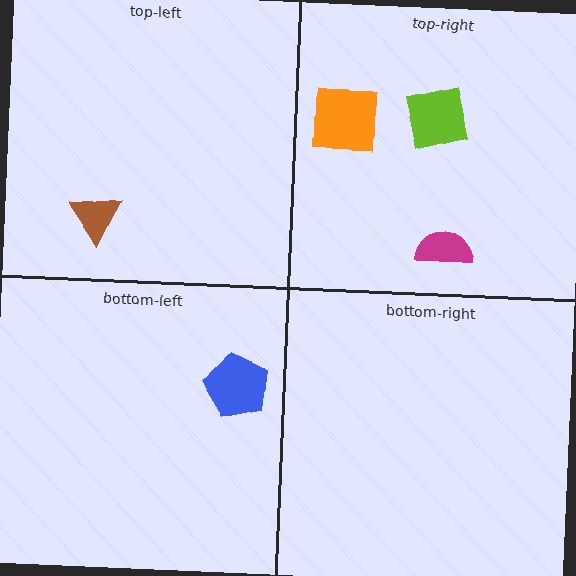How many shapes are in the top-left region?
1.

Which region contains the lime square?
The top-right region.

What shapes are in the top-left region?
The brown triangle.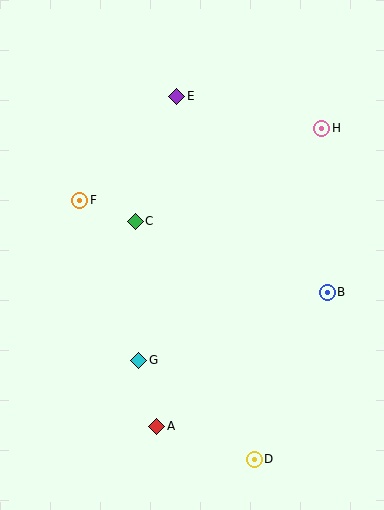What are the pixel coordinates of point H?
Point H is at (322, 128).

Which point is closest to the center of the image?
Point C at (135, 221) is closest to the center.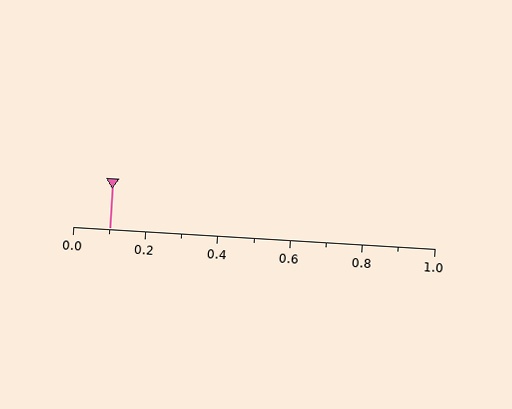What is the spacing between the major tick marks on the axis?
The major ticks are spaced 0.2 apart.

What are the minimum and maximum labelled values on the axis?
The axis runs from 0.0 to 1.0.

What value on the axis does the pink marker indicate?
The marker indicates approximately 0.1.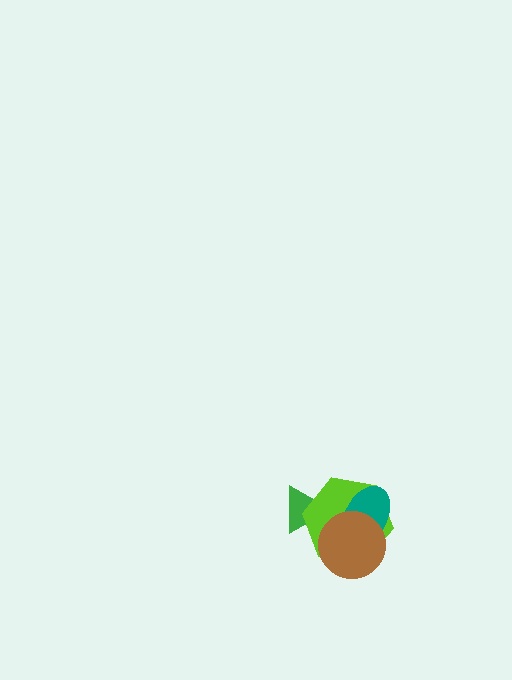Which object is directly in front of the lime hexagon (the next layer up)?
The teal ellipse is directly in front of the lime hexagon.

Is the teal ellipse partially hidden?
Yes, it is partially covered by another shape.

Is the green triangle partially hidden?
Yes, it is partially covered by another shape.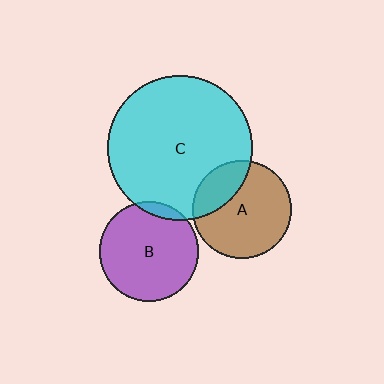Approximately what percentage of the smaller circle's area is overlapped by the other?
Approximately 5%.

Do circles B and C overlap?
Yes.